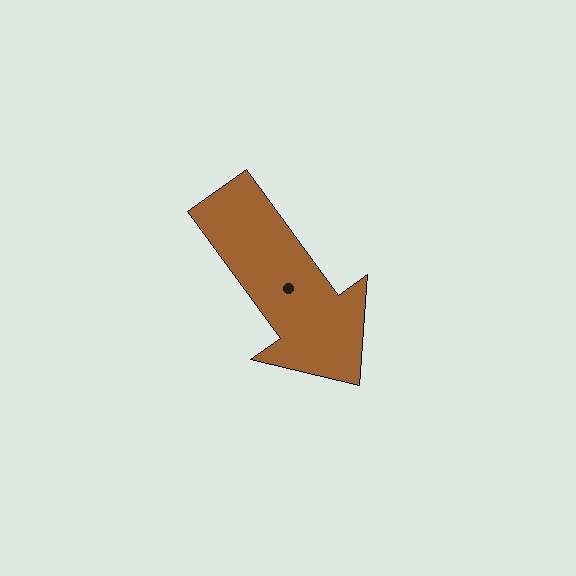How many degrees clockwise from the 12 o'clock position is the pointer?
Approximately 144 degrees.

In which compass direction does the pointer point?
Southeast.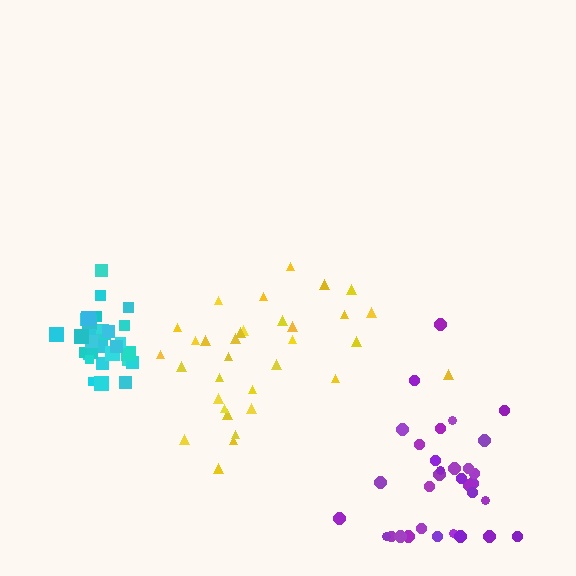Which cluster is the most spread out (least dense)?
Purple.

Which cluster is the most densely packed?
Cyan.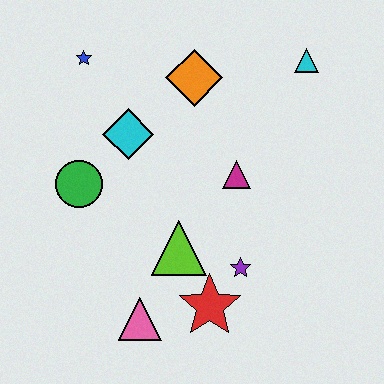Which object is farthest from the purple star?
The blue star is farthest from the purple star.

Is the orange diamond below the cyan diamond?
No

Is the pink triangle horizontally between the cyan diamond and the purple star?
Yes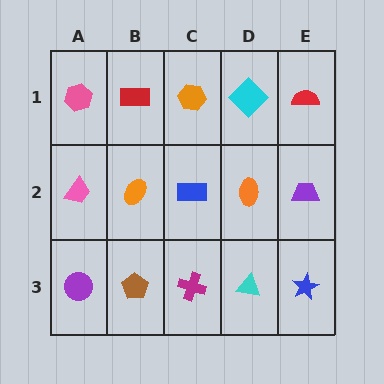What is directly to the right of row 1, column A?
A red rectangle.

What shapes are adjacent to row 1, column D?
An orange ellipse (row 2, column D), an orange hexagon (row 1, column C), a red semicircle (row 1, column E).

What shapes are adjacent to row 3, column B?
An orange ellipse (row 2, column B), a purple circle (row 3, column A), a magenta cross (row 3, column C).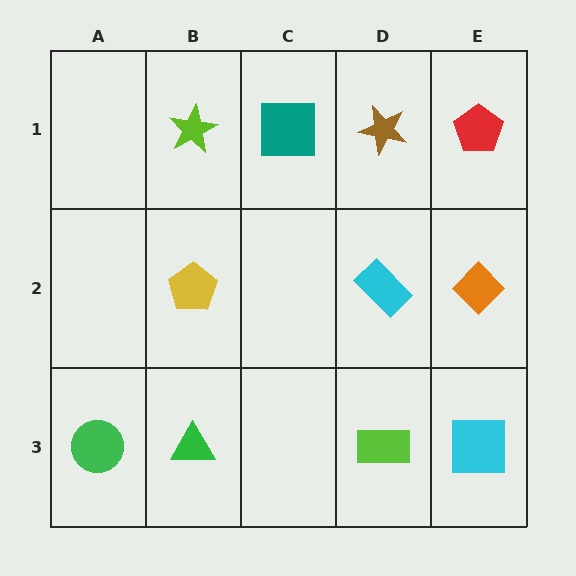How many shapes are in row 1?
4 shapes.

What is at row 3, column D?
A lime rectangle.